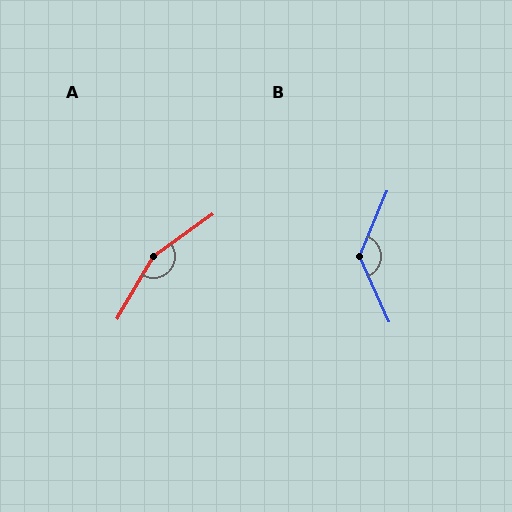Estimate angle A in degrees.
Approximately 156 degrees.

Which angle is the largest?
A, at approximately 156 degrees.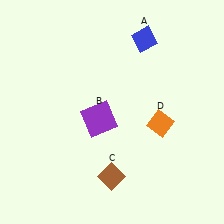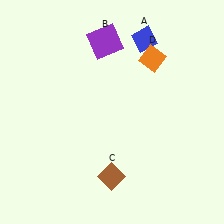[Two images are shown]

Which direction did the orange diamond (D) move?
The orange diamond (D) moved up.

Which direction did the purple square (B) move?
The purple square (B) moved up.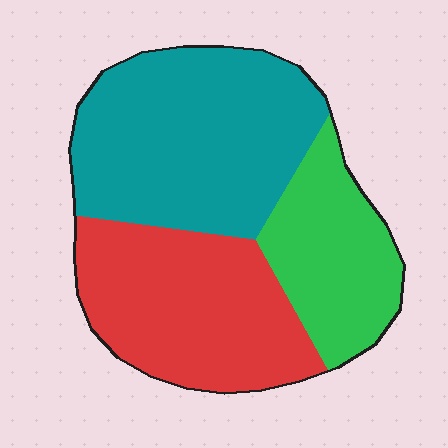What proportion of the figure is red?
Red takes up about one third (1/3) of the figure.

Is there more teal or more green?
Teal.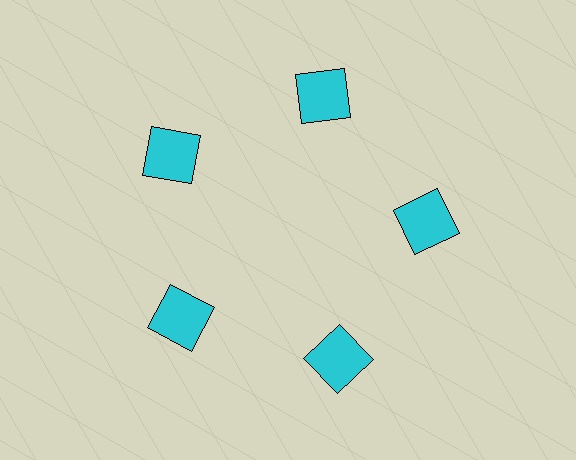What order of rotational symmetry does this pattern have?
This pattern has 5-fold rotational symmetry.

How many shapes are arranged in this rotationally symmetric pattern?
There are 5 shapes, arranged in 5 groups of 1.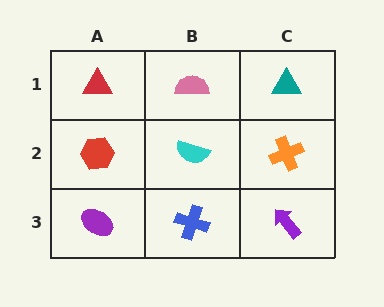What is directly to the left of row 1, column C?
A pink semicircle.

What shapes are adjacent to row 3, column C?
An orange cross (row 2, column C), a blue cross (row 3, column B).